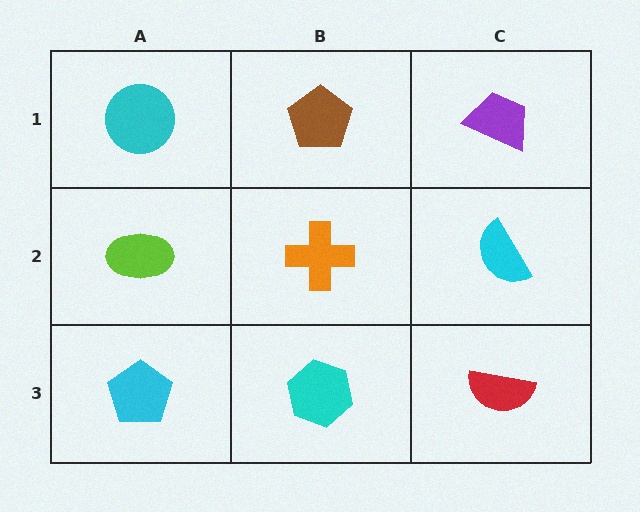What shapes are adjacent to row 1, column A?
A lime ellipse (row 2, column A), a brown pentagon (row 1, column B).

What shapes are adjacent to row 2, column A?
A cyan circle (row 1, column A), a cyan pentagon (row 3, column A), an orange cross (row 2, column B).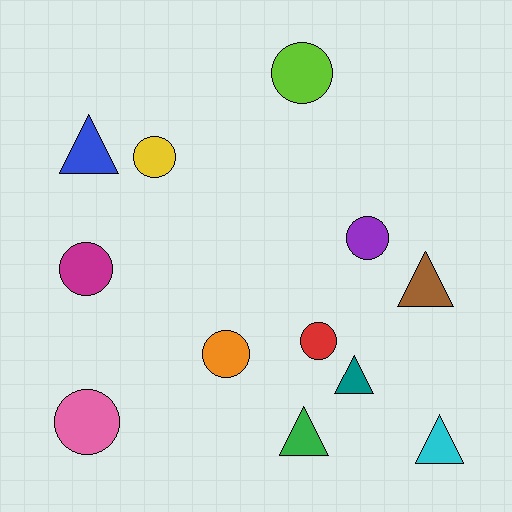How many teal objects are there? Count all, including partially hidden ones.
There is 1 teal object.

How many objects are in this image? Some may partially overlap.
There are 12 objects.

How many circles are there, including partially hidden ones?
There are 7 circles.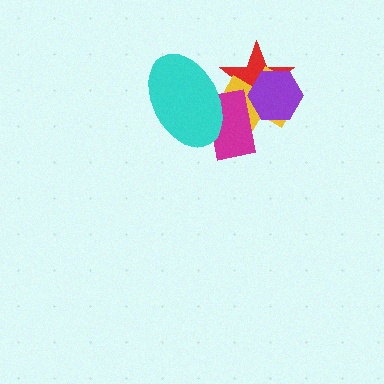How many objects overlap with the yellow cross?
4 objects overlap with the yellow cross.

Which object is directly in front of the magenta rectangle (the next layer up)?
The cyan ellipse is directly in front of the magenta rectangle.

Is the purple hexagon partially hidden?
No, no other shape covers it.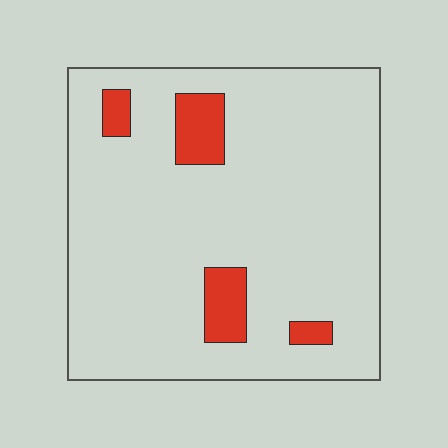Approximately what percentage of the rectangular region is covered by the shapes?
Approximately 10%.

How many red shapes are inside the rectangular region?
4.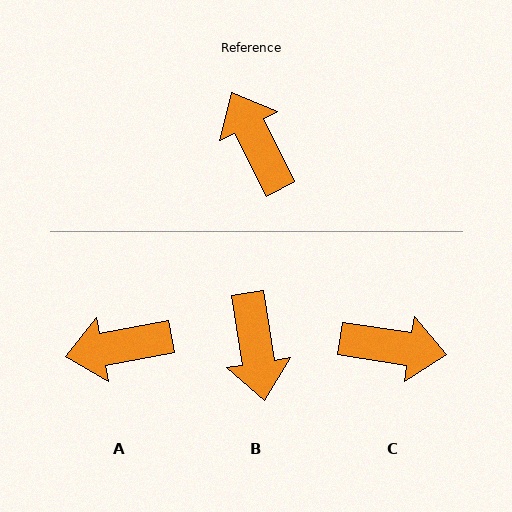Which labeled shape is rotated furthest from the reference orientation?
B, about 162 degrees away.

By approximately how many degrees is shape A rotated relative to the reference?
Approximately 74 degrees counter-clockwise.